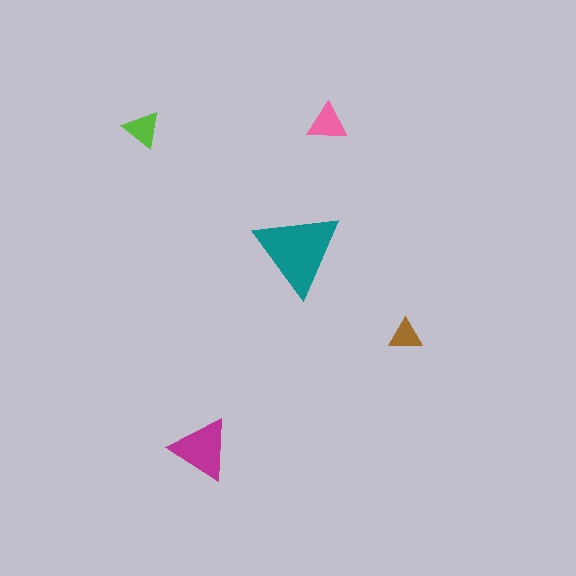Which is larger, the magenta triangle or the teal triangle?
The teal one.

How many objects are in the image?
There are 5 objects in the image.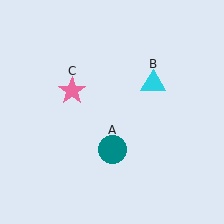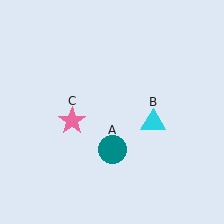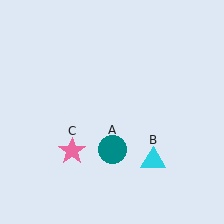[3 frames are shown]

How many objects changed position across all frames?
2 objects changed position: cyan triangle (object B), pink star (object C).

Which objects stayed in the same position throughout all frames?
Teal circle (object A) remained stationary.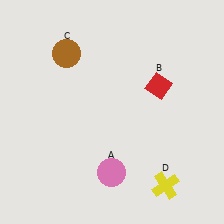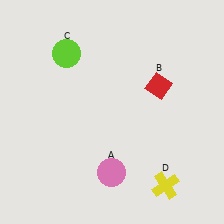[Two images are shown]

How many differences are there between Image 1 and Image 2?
There is 1 difference between the two images.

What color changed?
The circle (C) changed from brown in Image 1 to lime in Image 2.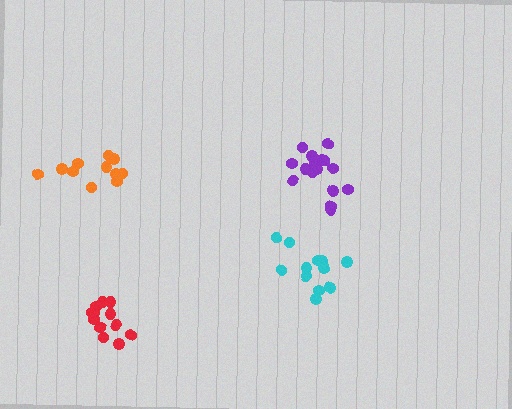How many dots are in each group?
Group 1: 16 dots, Group 2: 12 dots, Group 3: 12 dots, Group 4: 11 dots (51 total).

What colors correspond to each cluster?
The clusters are colored: purple, cyan, red, orange.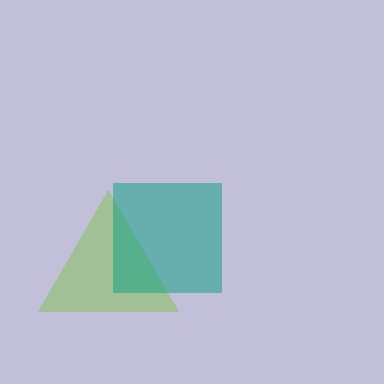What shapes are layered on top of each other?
The layered shapes are: a lime triangle, a teal square.